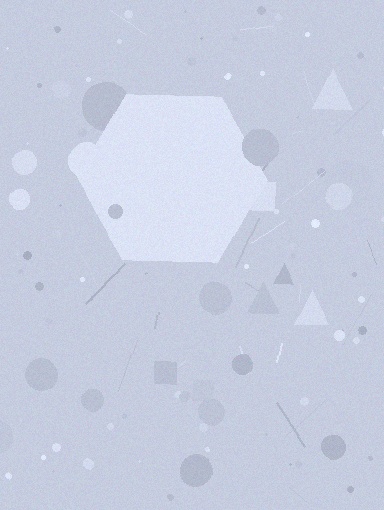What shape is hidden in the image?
A hexagon is hidden in the image.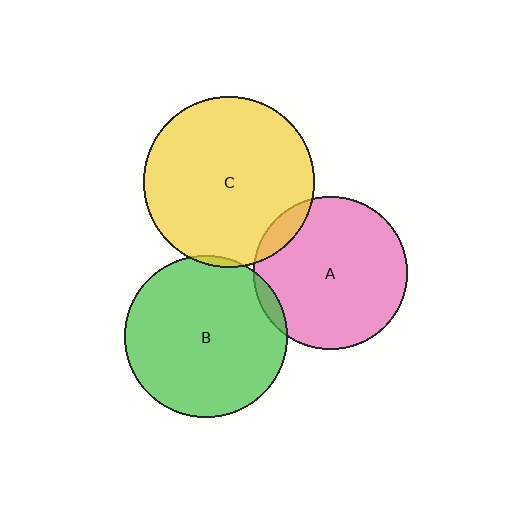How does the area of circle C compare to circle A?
Approximately 1.2 times.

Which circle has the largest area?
Circle C (yellow).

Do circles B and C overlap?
Yes.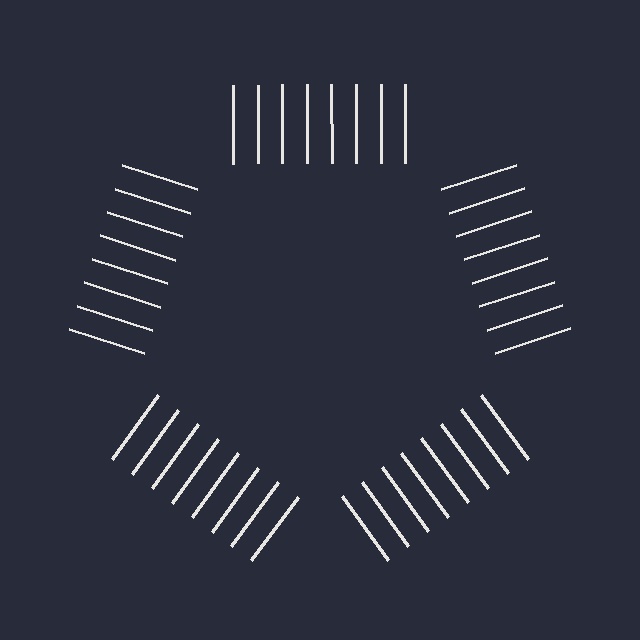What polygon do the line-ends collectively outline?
An illusory pentagon — the line segments terminate on its edges but no continuous stroke is drawn.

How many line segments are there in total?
40 — 8 along each of the 5 edges.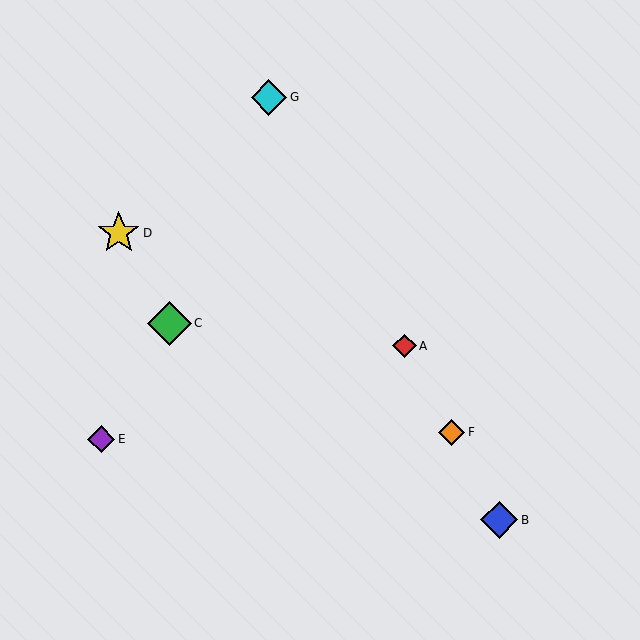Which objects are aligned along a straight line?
Objects A, B, F, G are aligned along a straight line.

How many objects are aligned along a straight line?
4 objects (A, B, F, G) are aligned along a straight line.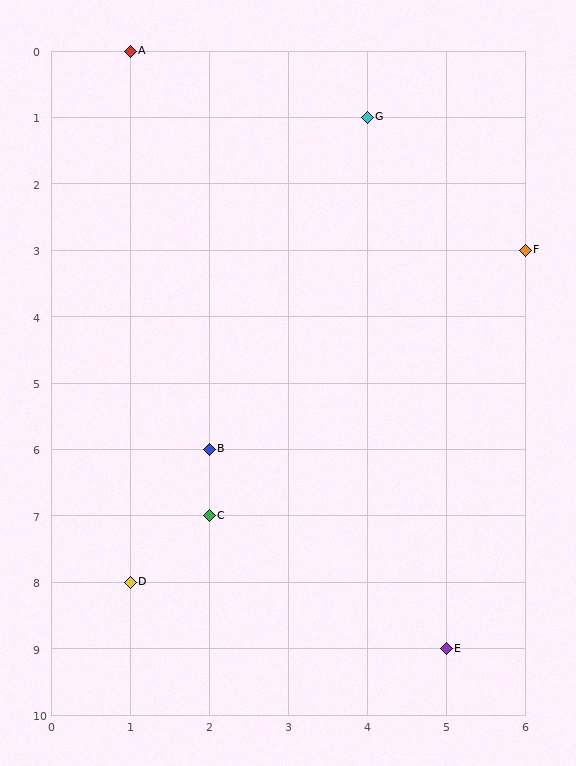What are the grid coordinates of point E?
Point E is at grid coordinates (5, 9).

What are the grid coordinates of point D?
Point D is at grid coordinates (1, 8).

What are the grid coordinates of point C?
Point C is at grid coordinates (2, 7).